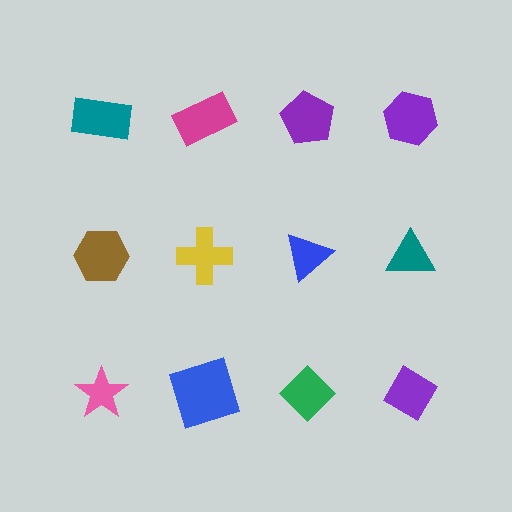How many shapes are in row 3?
4 shapes.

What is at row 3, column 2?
A blue square.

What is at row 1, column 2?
A magenta rectangle.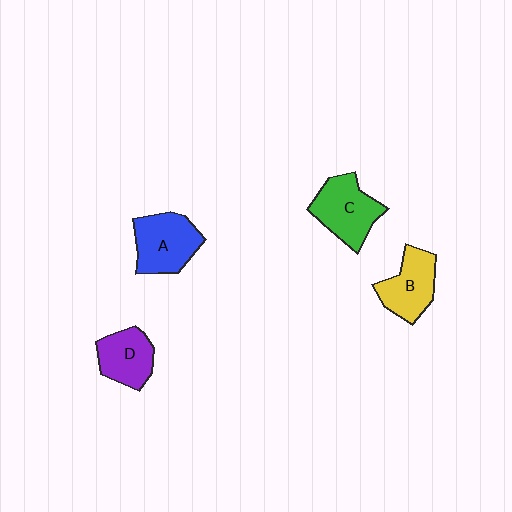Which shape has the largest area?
Shape C (green).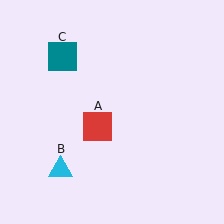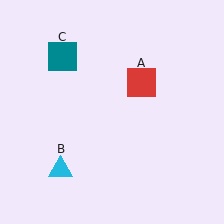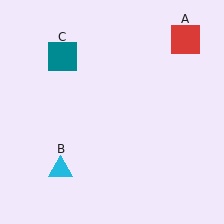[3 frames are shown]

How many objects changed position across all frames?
1 object changed position: red square (object A).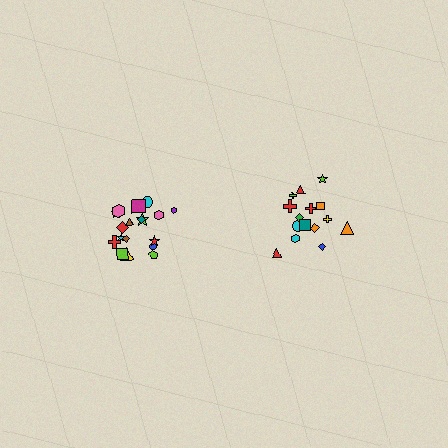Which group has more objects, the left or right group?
The left group.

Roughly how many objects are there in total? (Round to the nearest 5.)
Roughly 35 objects in total.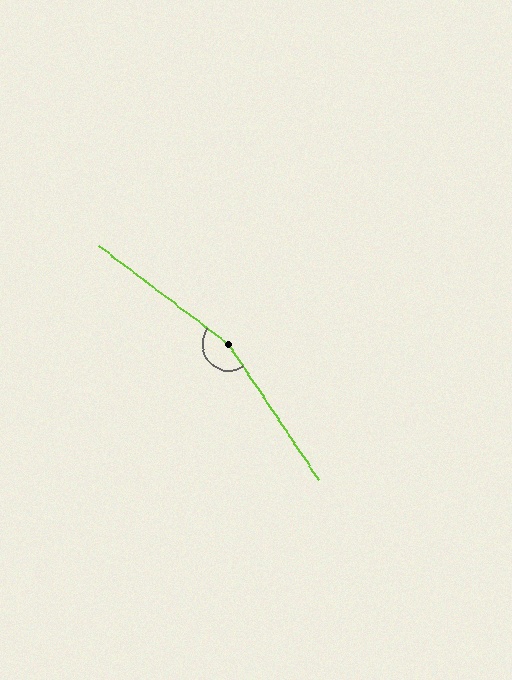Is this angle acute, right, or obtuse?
It is obtuse.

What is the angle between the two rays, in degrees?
Approximately 161 degrees.